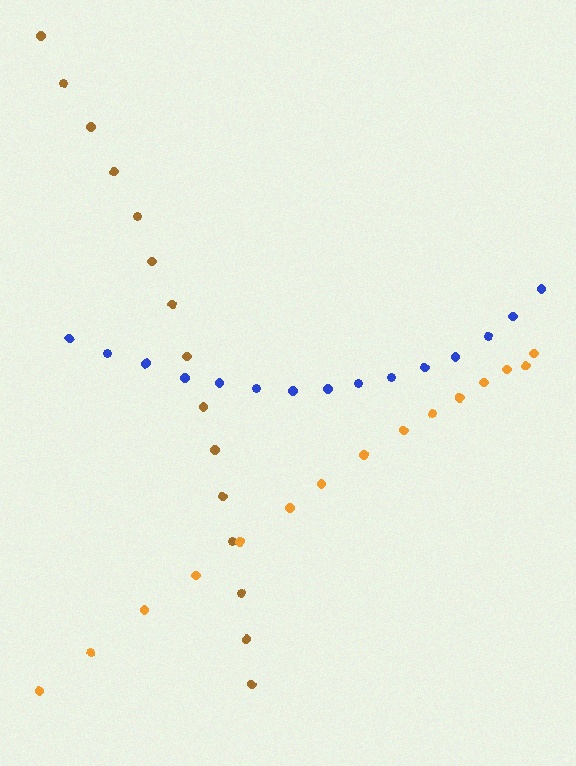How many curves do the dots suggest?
There are 3 distinct paths.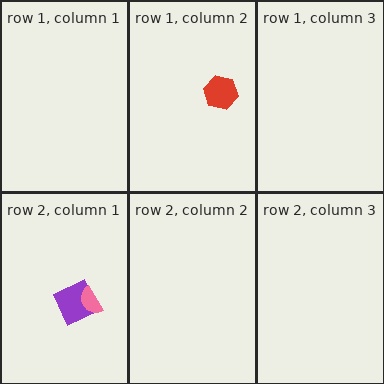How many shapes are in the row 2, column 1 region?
2.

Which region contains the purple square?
The row 2, column 1 region.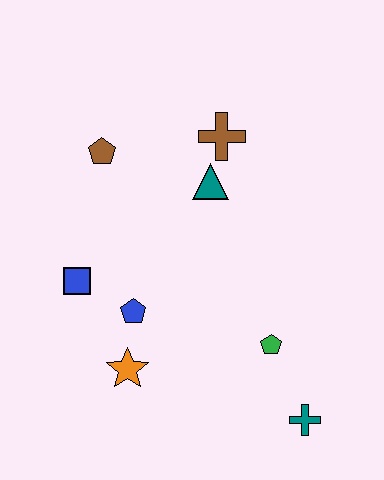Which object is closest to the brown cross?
The teal triangle is closest to the brown cross.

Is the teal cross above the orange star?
No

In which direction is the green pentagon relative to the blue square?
The green pentagon is to the right of the blue square.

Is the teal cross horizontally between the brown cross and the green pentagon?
No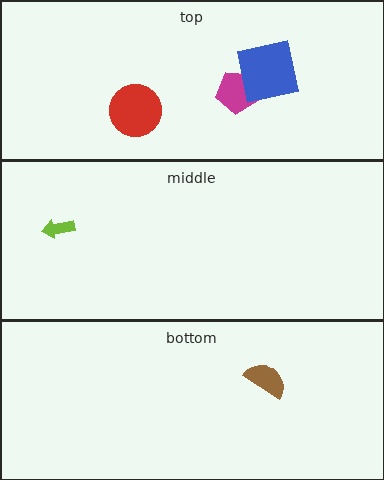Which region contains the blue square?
The top region.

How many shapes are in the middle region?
1.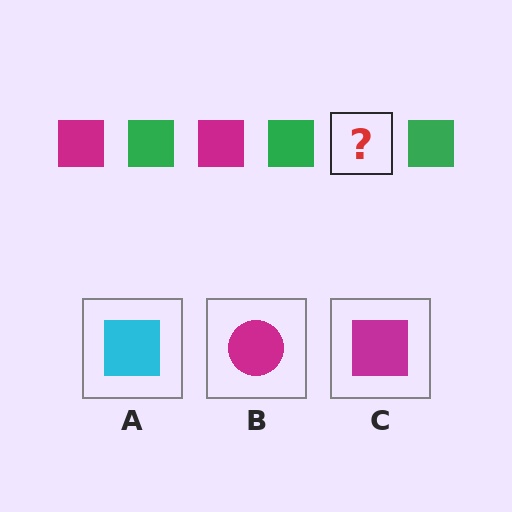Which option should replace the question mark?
Option C.